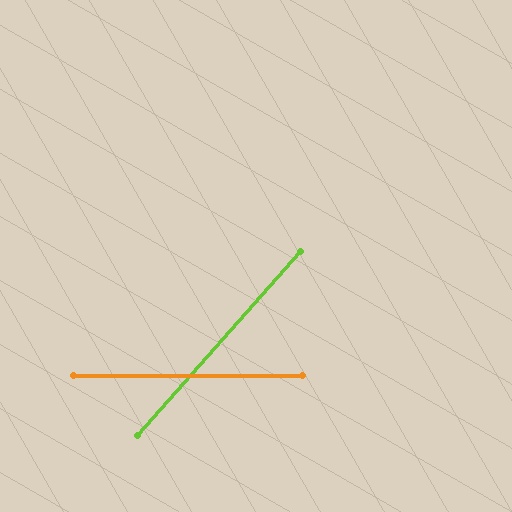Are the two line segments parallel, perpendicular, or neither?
Neither parallel nor perpendicular — they differ by about 48°.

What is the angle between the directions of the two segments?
Approximately 48 degrees.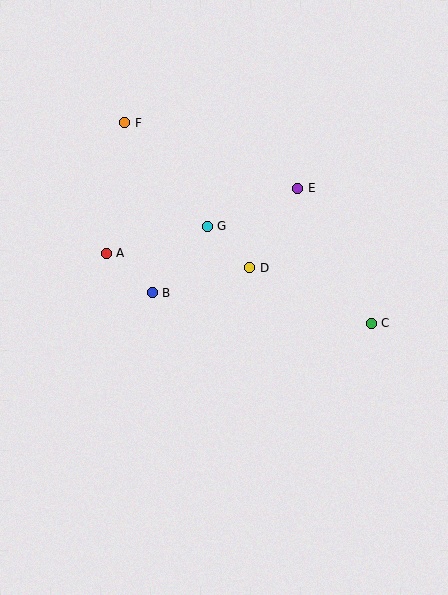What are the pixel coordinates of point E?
Point E is at (298, 188).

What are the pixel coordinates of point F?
Point F is at (125, 123).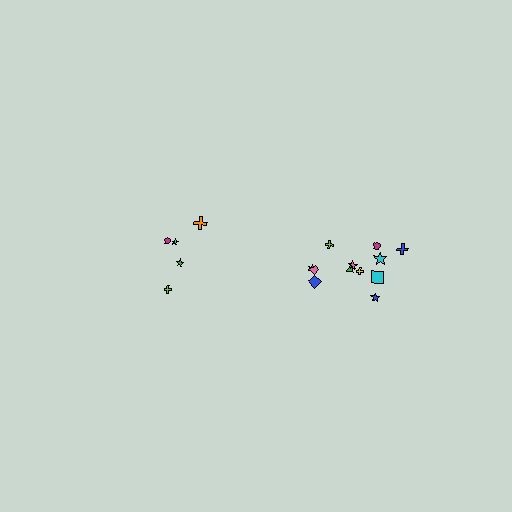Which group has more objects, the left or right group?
The right group.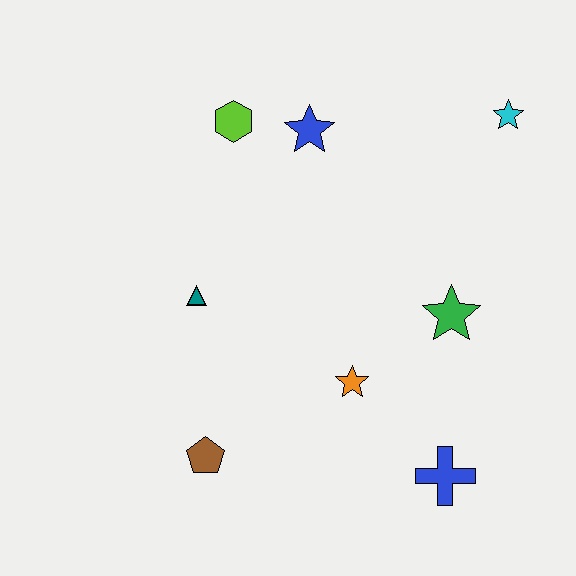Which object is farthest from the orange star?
The cyan star is farthest from the orange star.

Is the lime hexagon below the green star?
No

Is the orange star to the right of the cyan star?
No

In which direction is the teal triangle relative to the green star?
The teal triangle is to the left of the green star.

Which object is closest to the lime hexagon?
The blue star is closest to the lime hexagon.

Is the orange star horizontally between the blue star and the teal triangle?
No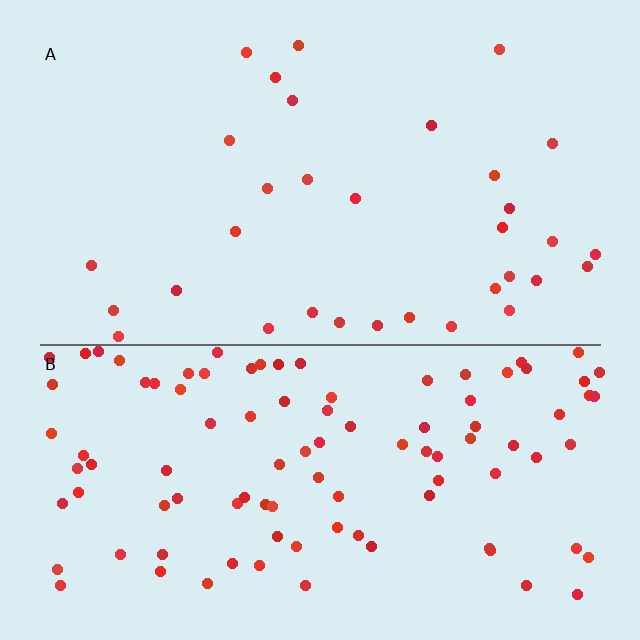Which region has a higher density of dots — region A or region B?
B (the bottom).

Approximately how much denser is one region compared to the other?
Approximately 3.1× — region B over region A.